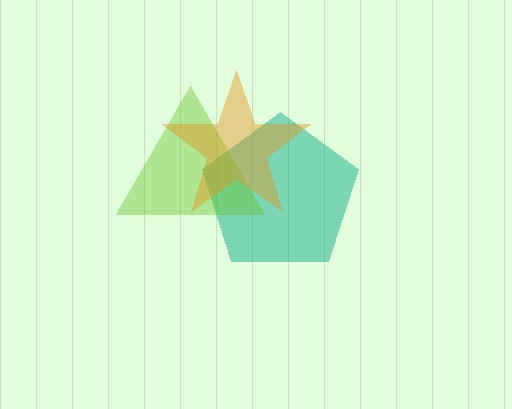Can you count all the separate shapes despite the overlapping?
Yes, there are 3 separate shapes.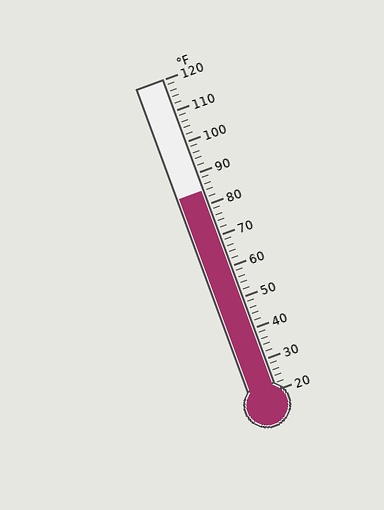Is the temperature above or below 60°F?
The temperature is above 60°F.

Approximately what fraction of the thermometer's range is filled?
The thermometer is filled to approximately 65% of its range.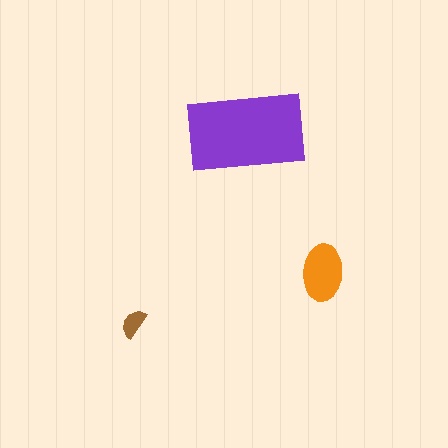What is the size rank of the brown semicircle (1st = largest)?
3rd.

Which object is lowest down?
The brown semicircle is bottommost.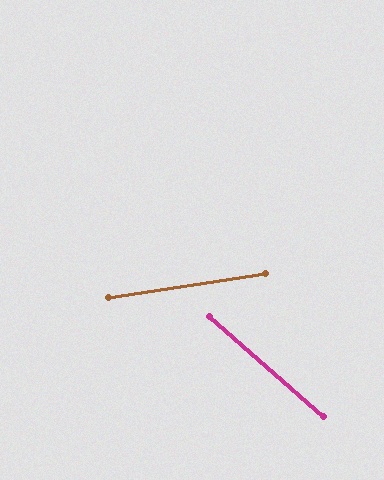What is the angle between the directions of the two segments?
Approximately 50 degrees.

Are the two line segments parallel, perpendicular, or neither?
Neither parallel nor perpendicular — they differ by about 50°.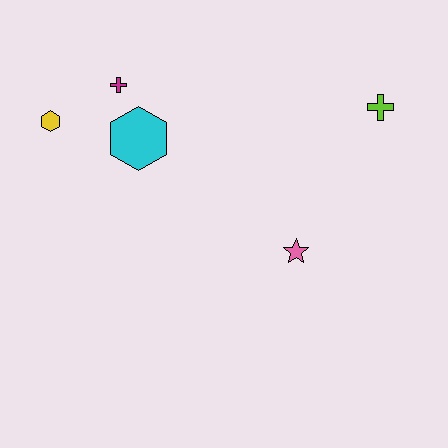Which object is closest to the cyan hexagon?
The magenta cross is closest to the cyan hexagon.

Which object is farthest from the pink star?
The yellow hexagon is farthest from the pink star.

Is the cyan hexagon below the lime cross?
Yes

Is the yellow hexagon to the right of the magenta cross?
No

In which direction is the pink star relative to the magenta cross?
The pink star is to the right of the magenta cross.